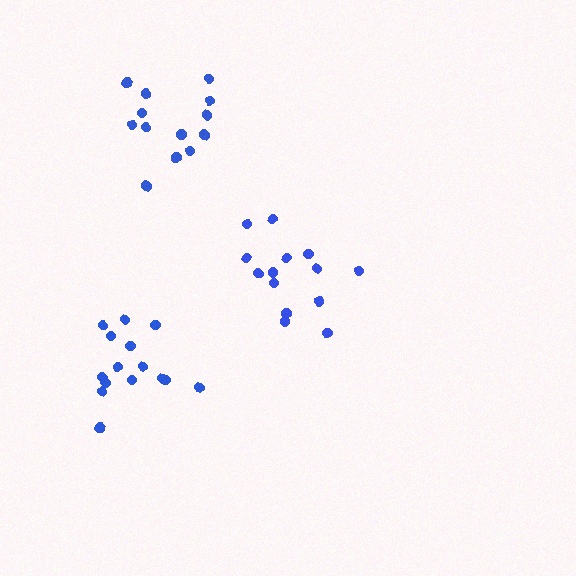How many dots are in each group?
Group 1: 15 dots, Group 2: 13 dots, Group 3: 14 dots (42 total).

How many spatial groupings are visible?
There are 3 spatial groupings.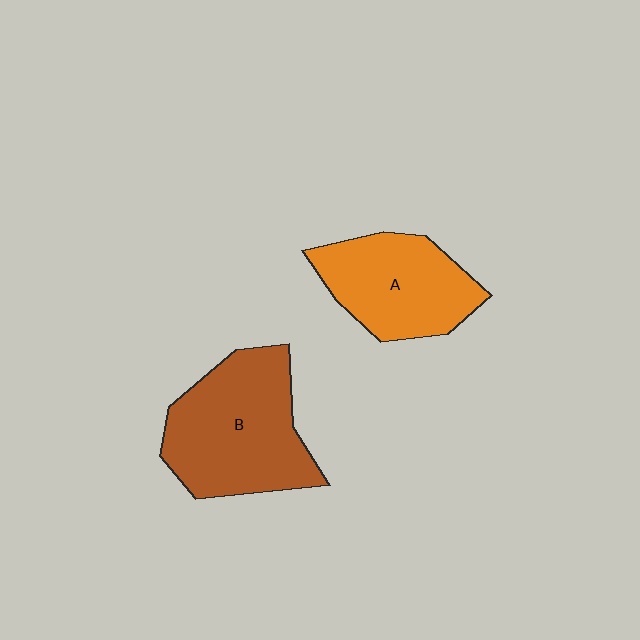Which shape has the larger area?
Shape B (brown).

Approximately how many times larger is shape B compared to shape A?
Approximately 1.3 times.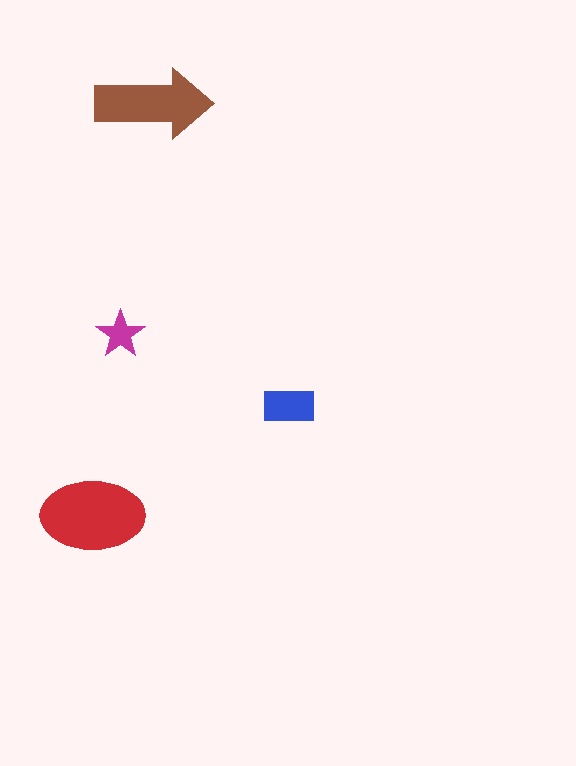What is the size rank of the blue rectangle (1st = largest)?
3rd.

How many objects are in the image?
There are 4 objects in the image.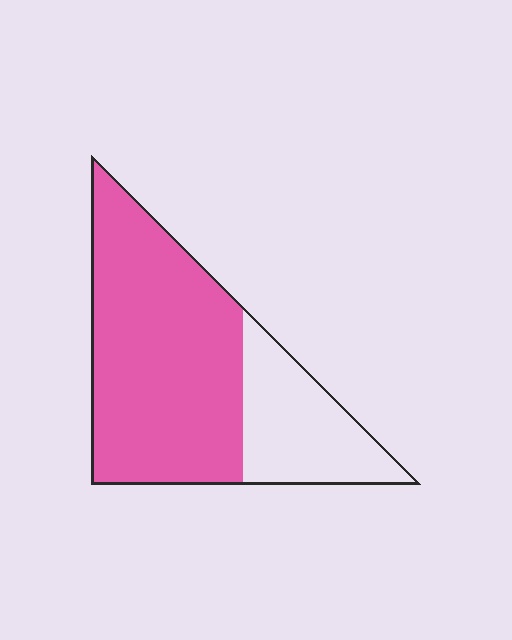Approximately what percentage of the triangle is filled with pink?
Approximately 70%.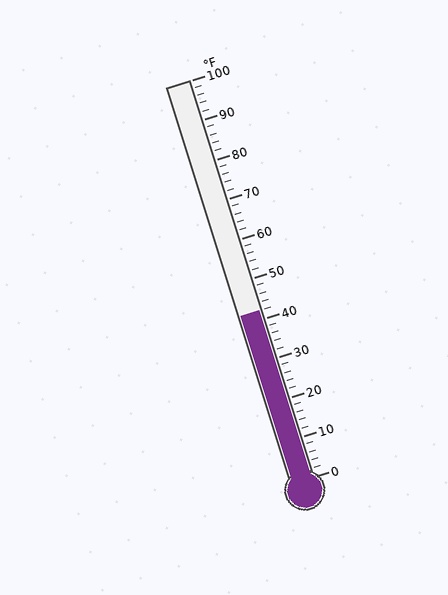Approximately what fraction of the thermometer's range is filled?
The thermometer is filled to approximately 40% of its range.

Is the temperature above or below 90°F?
The temperature is below 90°F.